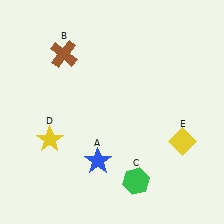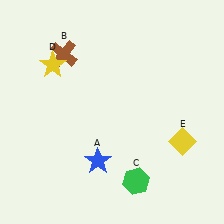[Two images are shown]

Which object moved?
The yellow star (D) moved up.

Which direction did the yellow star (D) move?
The yellow star (D) moved up.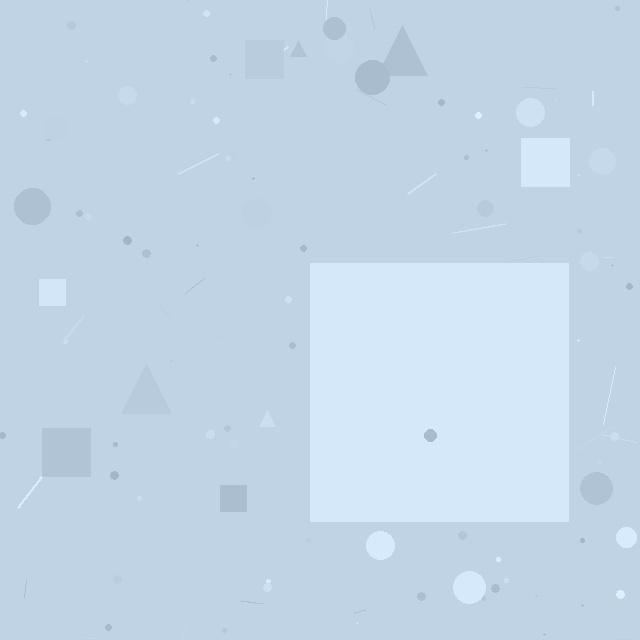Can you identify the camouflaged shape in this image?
The camouflaged shape is a square.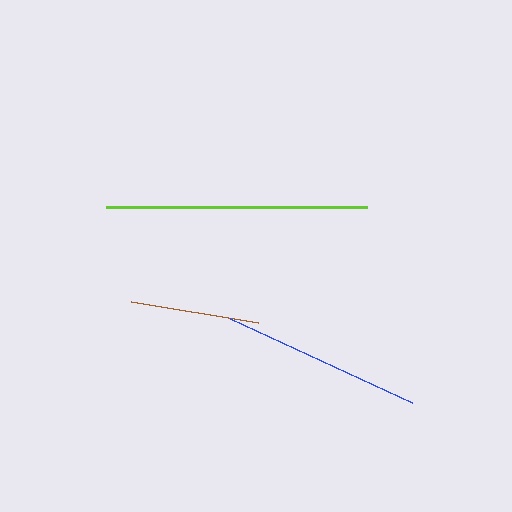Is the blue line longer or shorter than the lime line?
The lime line is longer than the blue line.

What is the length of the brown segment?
The brown segment is approximately 129 pixels long.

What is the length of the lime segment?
The lime segment is approximately 261 pixels long.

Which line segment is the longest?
The lime line is the longest at approximately 261 pixels.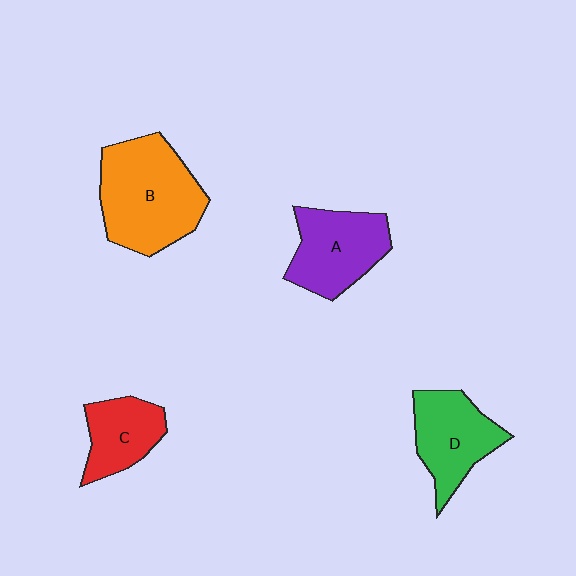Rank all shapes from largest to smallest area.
From largest to smallest: B (orange), A (purple), D (green), C (red).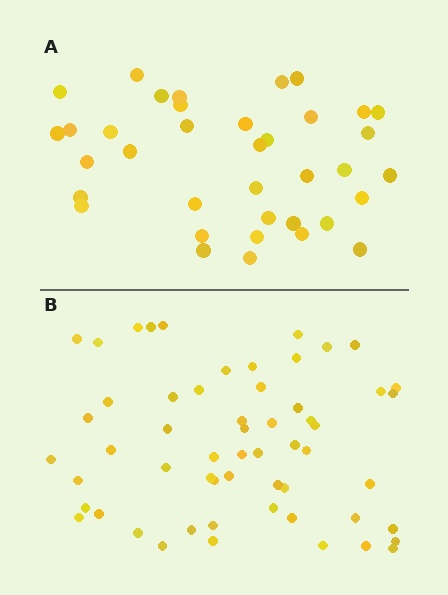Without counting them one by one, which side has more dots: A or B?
Region B (the bottom region) has more dots.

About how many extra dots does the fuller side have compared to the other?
Region B has approximately 20 more dots than region A.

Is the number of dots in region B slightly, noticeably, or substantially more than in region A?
Region B has substantially more. The ratio is roughly 1.5 to 1.